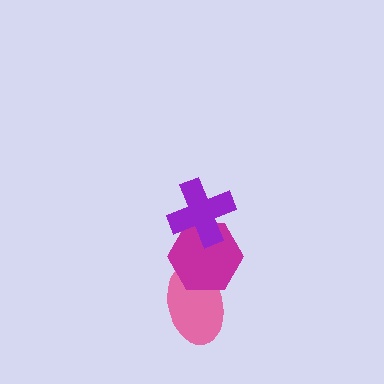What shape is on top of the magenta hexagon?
The purple cross is on top of the magenta hexagon.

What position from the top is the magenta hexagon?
The magenta hexagon is 2nd from the top.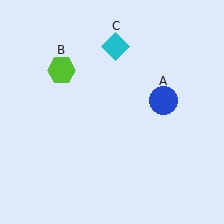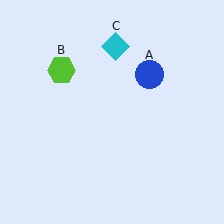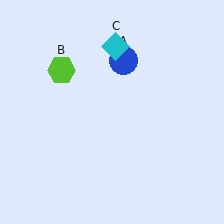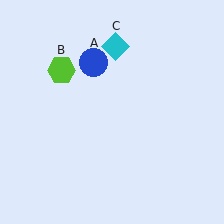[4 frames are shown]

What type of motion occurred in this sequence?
The blue circle (object A) rotated counterclockwise around the center of the scene.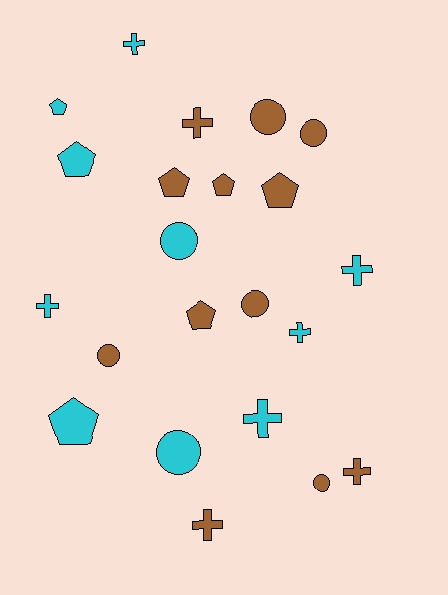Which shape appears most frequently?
Cross, with 8 objects.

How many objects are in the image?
There are 22 objects.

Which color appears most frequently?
Brown, with 12 objects.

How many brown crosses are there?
There are 3 brown crosses.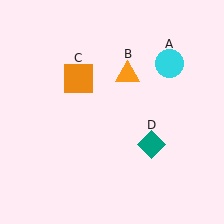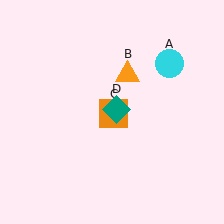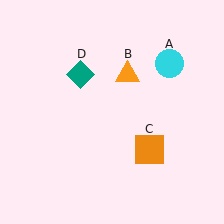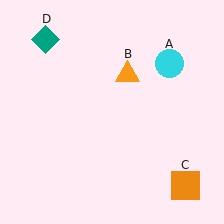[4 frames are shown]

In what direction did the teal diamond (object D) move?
The teal diamond (object D) moved up and to the left.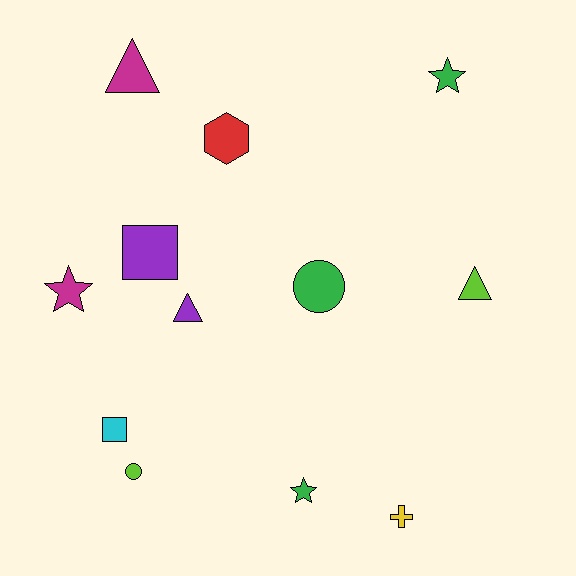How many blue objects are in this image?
There are no blue objects.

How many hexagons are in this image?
There is 1 hexagon.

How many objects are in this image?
There are 12 objects.